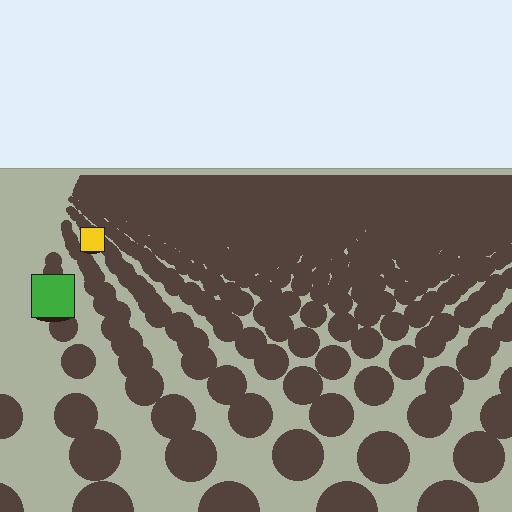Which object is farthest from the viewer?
The yellow square is farthest from the viewer. It appears smaller and the ground texture around it is denser.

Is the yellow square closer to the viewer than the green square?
No. The green square is closer — you can tell from the texture gradient: the ground texture is coarser near it.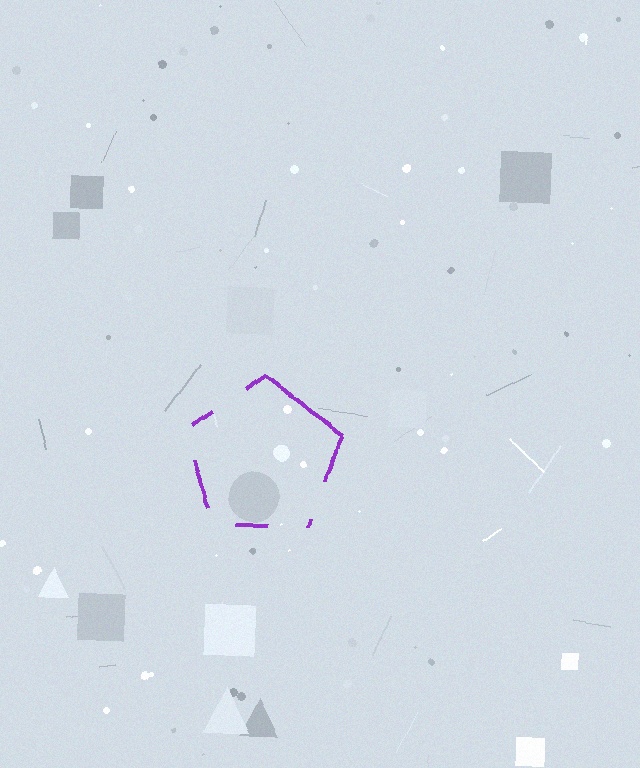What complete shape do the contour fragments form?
The contour fragments form a pentagon.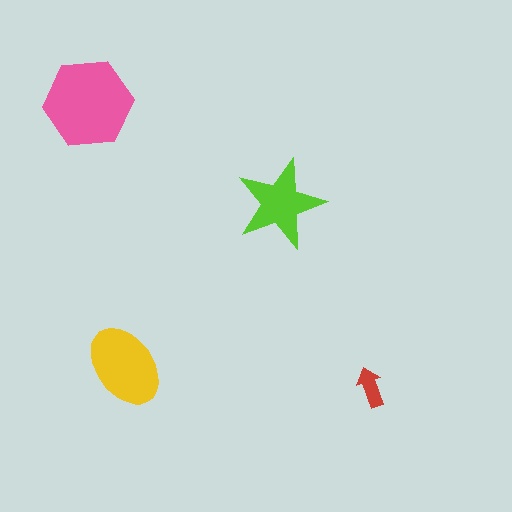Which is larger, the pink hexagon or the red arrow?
The pink hexagon.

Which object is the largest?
The pink hexagon.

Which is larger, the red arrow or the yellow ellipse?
The yellow ellipse.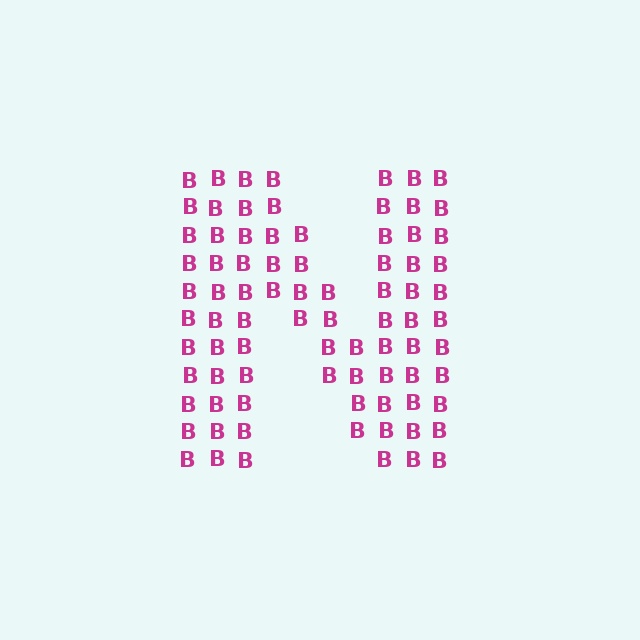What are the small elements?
The small elements are letter B's.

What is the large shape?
The large shape is the letter N.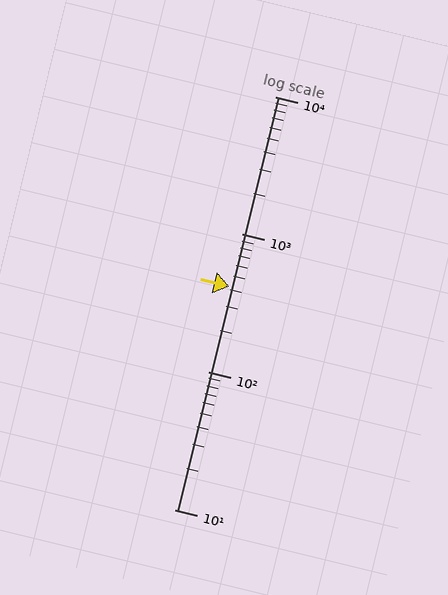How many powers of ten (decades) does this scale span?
The scale spans 3 decades, from 10 to 10000.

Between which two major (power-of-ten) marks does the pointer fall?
The pointer is between 100 and 1000.